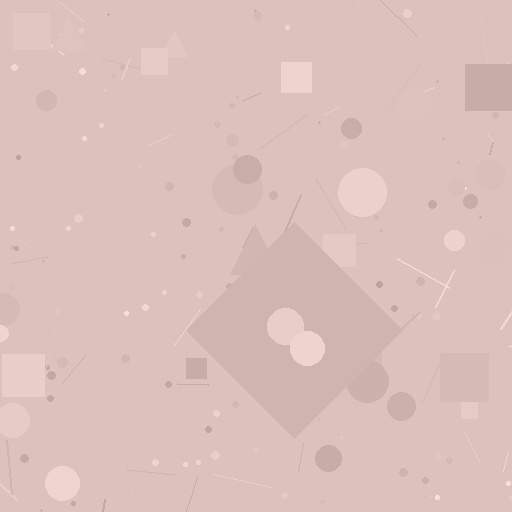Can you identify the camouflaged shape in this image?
The camouflaged shape is a diamond.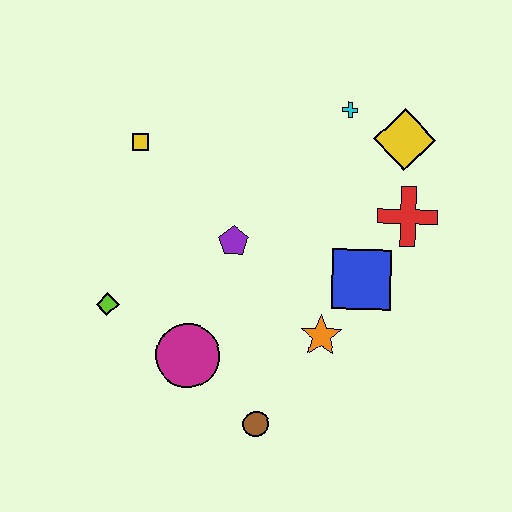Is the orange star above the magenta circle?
Yes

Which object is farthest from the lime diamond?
The yellow diamond is farthest from the lime diamond.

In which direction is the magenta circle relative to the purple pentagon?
The magenta circle is below the purple pentagon.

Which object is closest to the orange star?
The blue square is closest to the orange star.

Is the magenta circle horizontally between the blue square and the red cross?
No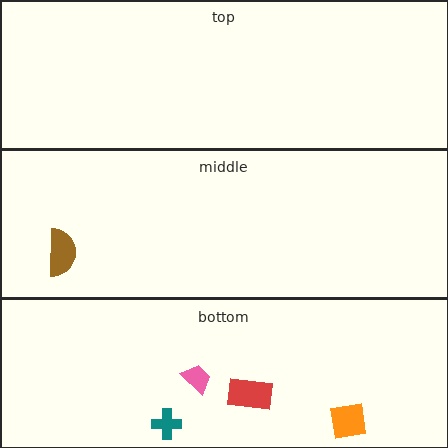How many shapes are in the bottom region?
4.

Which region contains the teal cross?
The bottom region.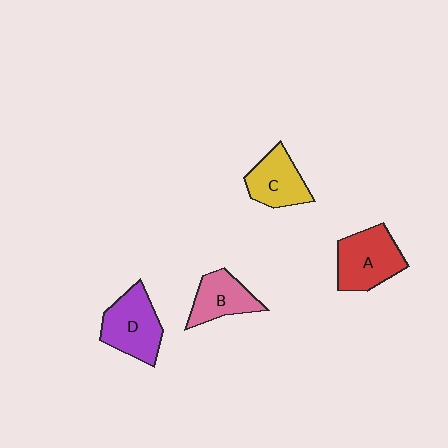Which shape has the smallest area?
Shape B (pink).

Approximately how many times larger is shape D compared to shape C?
Approximately 1.2 times.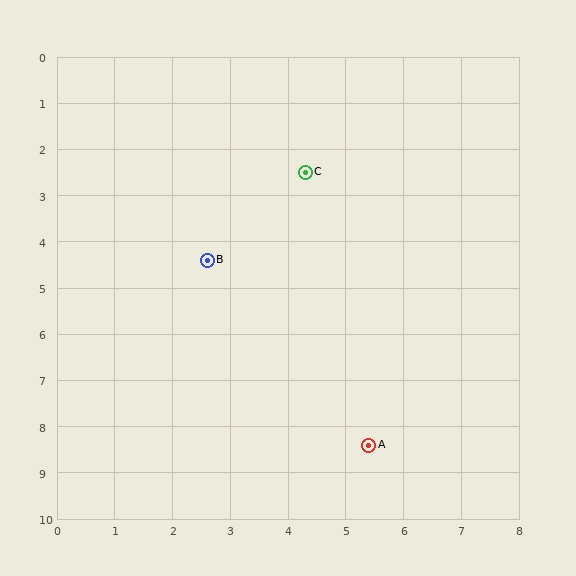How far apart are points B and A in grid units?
Points B and A are about 4.9 grid units apart.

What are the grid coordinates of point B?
Point B is at approximately (2.6, 4.4).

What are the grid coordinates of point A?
Point A is at approximately (5.4, 8.4).